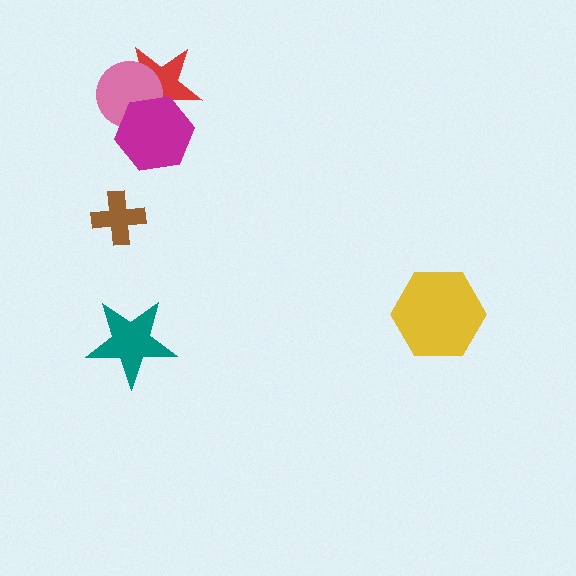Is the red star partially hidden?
Yes, it is partially covered by another shape.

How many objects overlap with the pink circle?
2 objects overlap with the pink circle.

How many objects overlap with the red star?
2 objects overlap with the red star.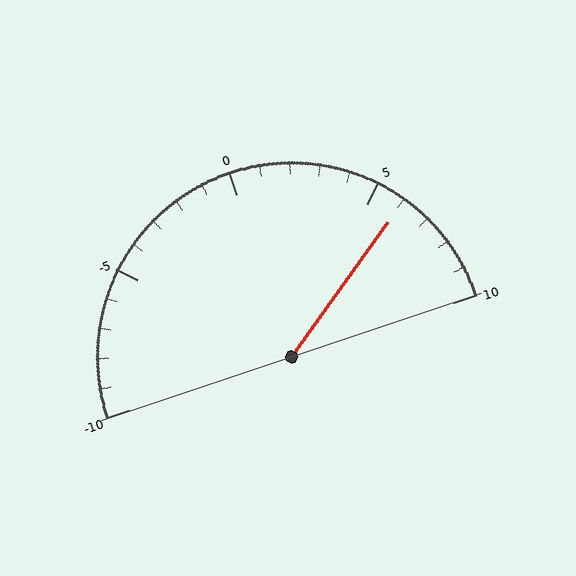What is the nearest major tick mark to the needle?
The nearest major tick mark is 5.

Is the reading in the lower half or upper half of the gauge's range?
The reading is in the upper half of the range (-10 to 10).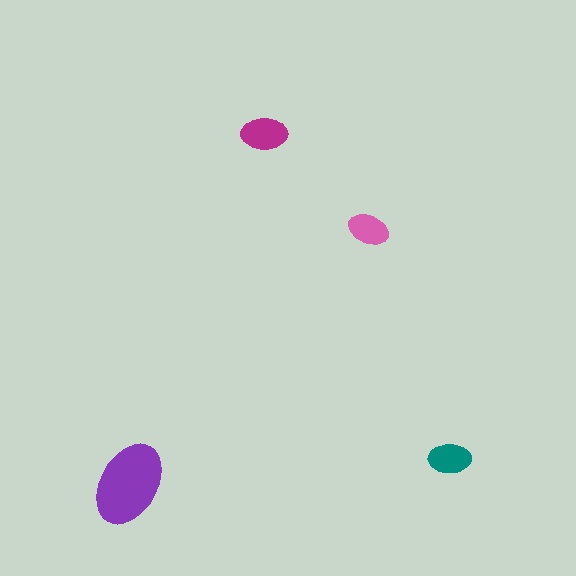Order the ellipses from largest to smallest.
the purple one, the magenta one, the teal one, the pink one.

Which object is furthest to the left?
The purple ellipse is leftmost.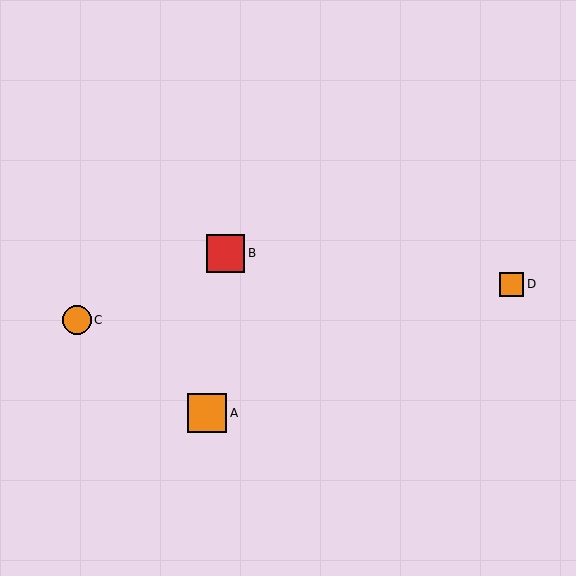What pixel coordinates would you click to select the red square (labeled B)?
Click at (226, 253) to select the red square B.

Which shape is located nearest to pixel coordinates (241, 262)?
The red square (labeled B) at (226, 253) is nearest to that location.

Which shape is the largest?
The orange square (labeled A) is the largest.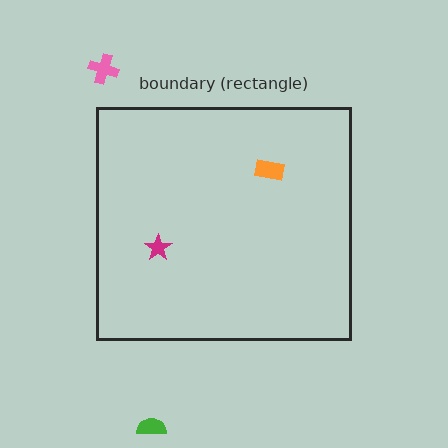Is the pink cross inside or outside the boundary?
Outside.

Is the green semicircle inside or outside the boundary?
Outside.